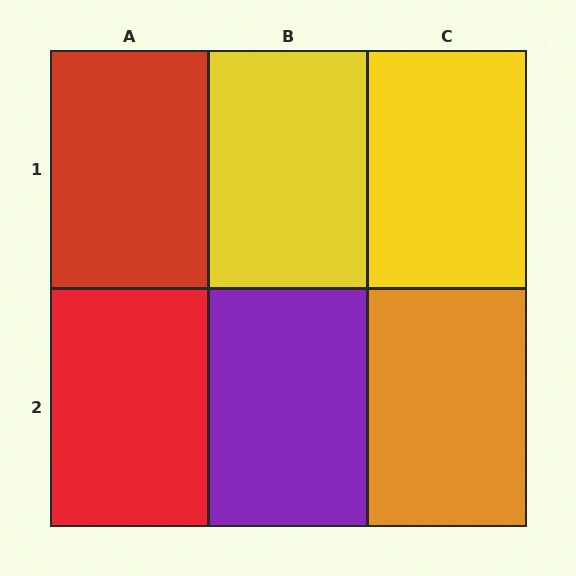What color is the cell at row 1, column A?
Red.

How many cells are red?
2 cells are red.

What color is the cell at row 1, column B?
Yellow.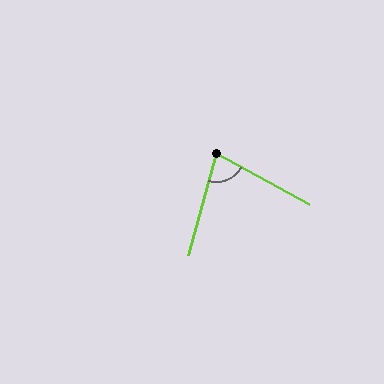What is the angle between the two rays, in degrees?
Approximately 76 degrees.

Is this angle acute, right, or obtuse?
It is acute.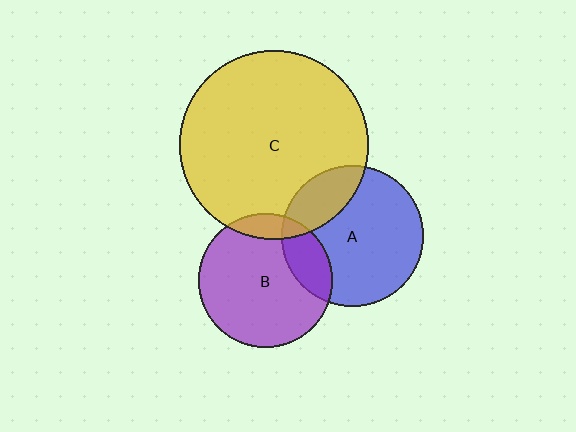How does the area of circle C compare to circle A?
Approximately 1.8 times.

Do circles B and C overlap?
Yes.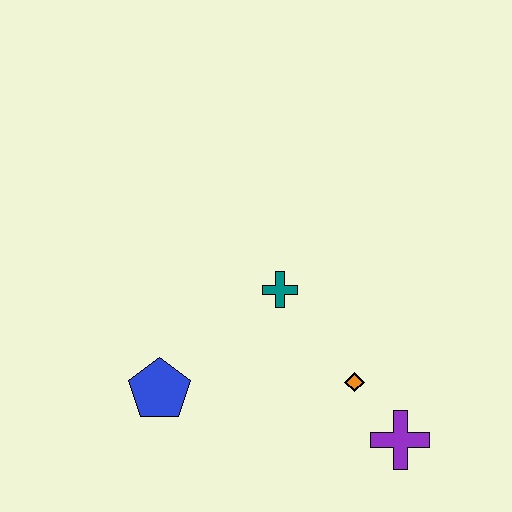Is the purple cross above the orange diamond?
No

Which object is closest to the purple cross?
The orange diamond is closest to the purple cross.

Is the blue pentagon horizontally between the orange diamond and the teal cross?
No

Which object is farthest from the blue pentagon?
The purple cross is farthest from the blue pentagon.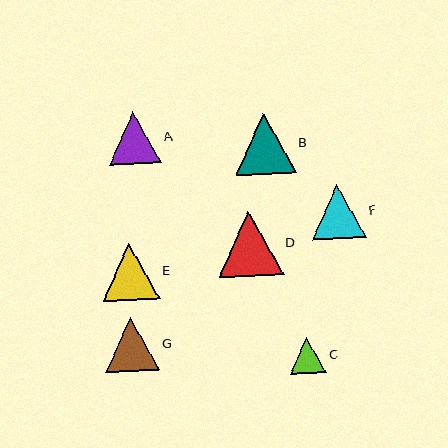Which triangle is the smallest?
Triangle C is the smallest with a size of approximately 36 pixels.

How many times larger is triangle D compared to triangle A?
Triangle D is approximately 1.3 times the size of triangle A.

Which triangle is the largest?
Triangle D is the largest with a size of approximately 65 pixels.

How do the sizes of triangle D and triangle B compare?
Triangle D and triangle B are approximately the same size.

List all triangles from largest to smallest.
From largest to smallest: D, B, E, G, F, A, C.